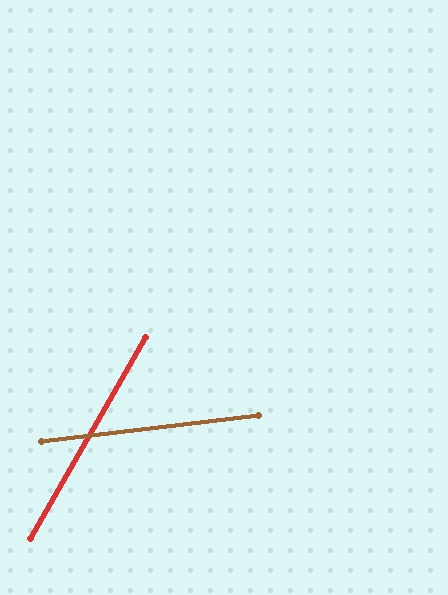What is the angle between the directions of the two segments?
Approximately 53 degrees.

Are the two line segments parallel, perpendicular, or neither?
Neither parallel nor perpendicular — they differ by about 53°.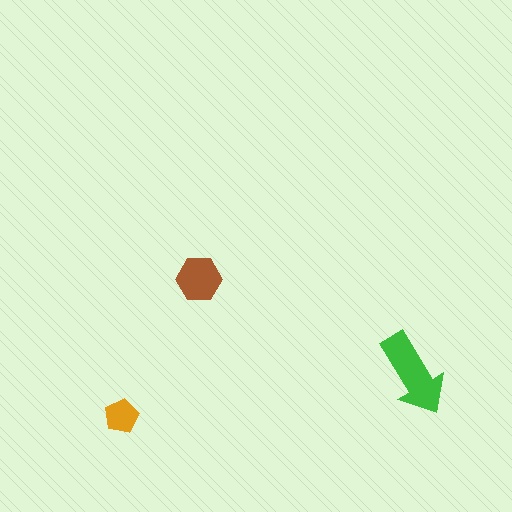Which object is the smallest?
The orange pentagon.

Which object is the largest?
The green arrow.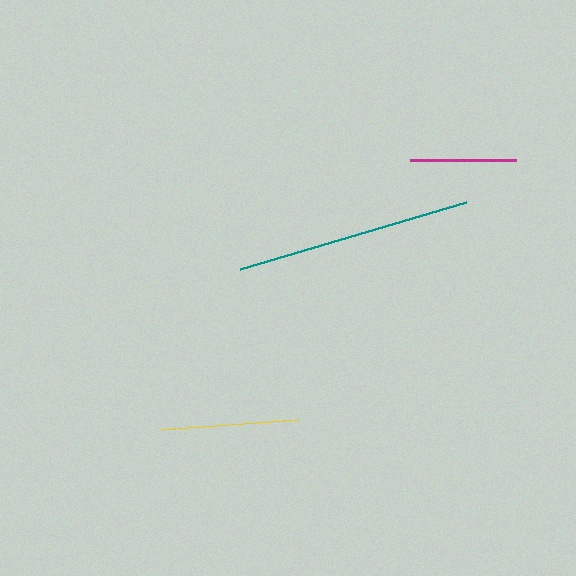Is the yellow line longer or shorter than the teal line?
The teal line is longer than the yellow line.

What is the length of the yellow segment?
The yellow segment is approximately 137 pixels long.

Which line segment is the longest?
The teal line is the longest at approximately 235 pixels.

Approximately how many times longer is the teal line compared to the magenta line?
The teal line is approximately 2.2 times the length of the magenta line.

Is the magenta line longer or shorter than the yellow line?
The yellow line is longer than the magenta line.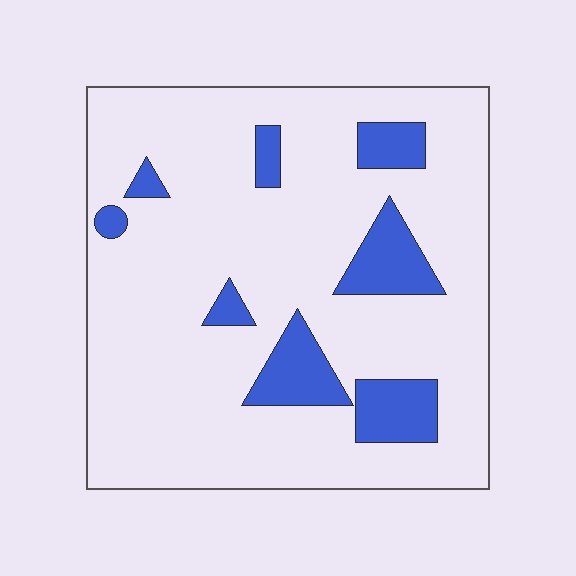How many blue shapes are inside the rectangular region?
8.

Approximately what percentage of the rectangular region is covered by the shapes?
Approximately 15%.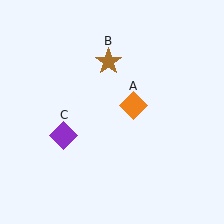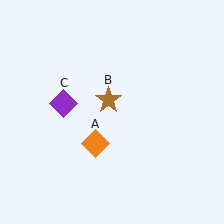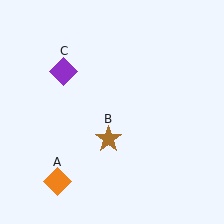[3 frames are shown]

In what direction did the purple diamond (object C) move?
The purple diamond (object C) moved up.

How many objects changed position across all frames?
3 objects changed position: orange diamond (object A), brown star (object B), purple diamond (object C).